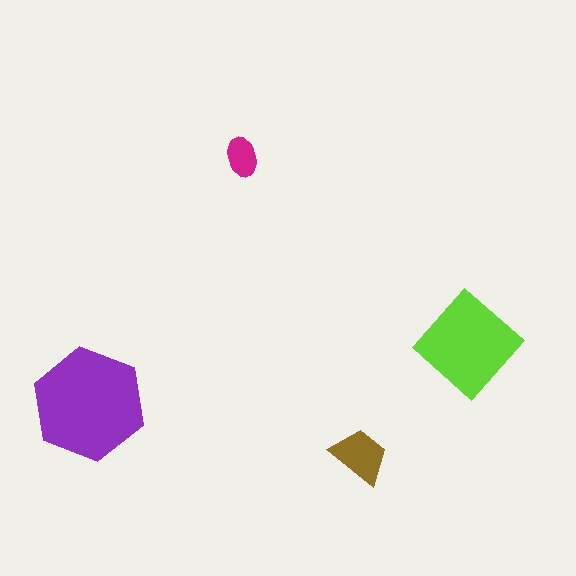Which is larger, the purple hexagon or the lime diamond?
The purple hexagon.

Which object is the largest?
The purple hexagon.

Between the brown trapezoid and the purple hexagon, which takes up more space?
The purple hexagon.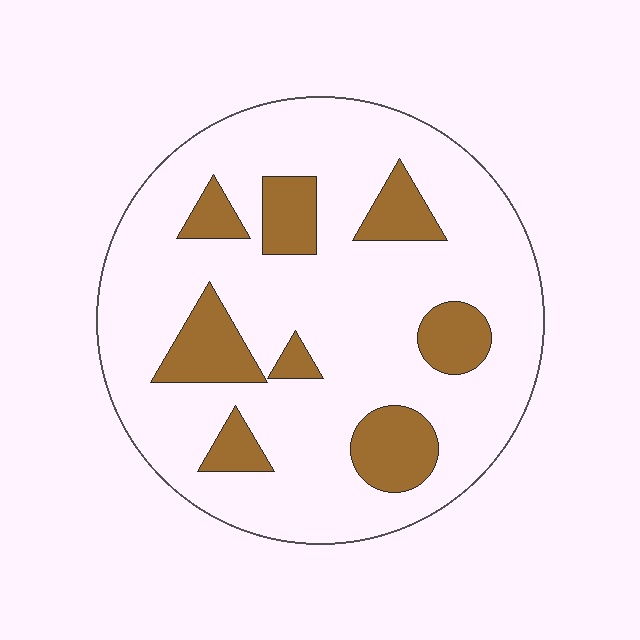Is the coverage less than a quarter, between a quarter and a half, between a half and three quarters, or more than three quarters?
Less than a quarter.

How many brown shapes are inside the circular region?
8.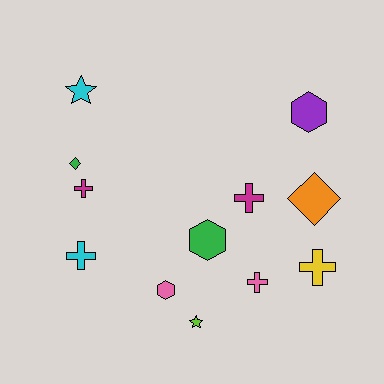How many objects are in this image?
There are 12 objects.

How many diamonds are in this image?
There are 2 diamonds.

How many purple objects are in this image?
There is 1 purple object.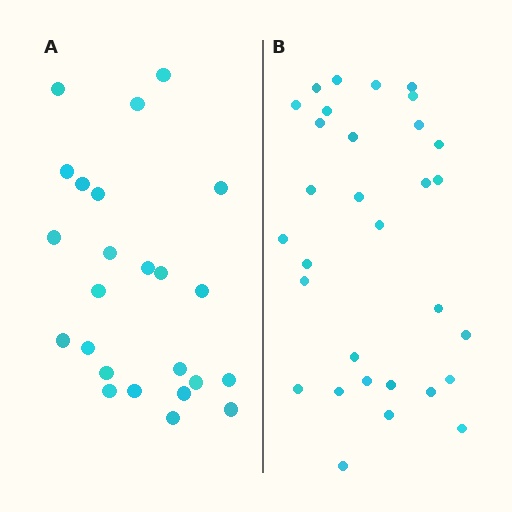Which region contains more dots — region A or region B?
Region B (the right region) has more dots.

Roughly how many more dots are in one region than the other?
Region B has roughly 8 or so more dots than region A.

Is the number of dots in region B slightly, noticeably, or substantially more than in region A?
Region B has noticeably more, but not dramatically so. The ratio is roughly 1.3 to 1.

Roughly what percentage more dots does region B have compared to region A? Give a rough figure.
About 30% more.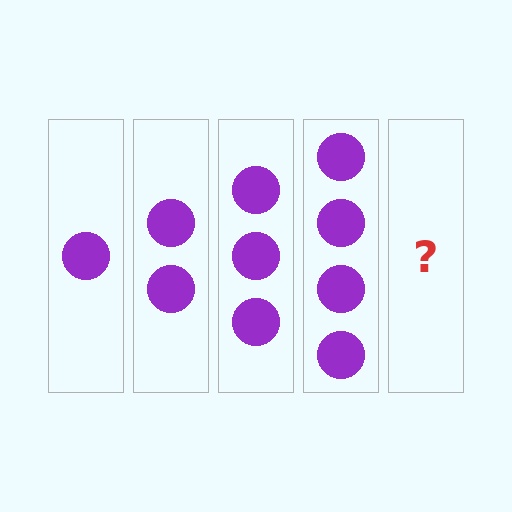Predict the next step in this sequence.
The next step is 5 circles.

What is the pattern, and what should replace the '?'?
The pattern is that each step adds one more circle. The '?' should be 5 circles.